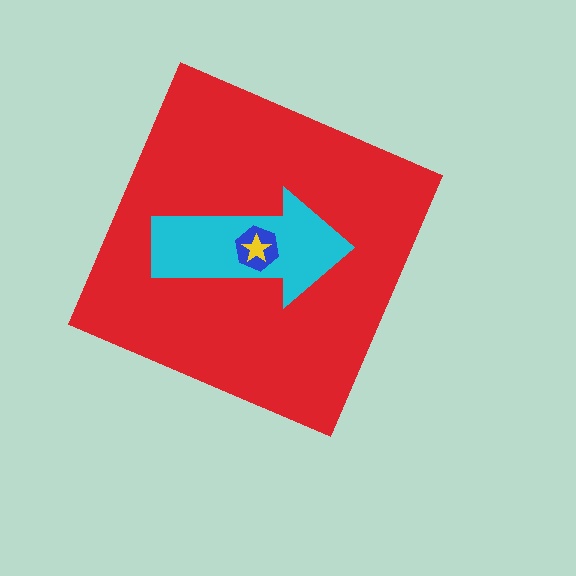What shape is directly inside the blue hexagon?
The yellow star.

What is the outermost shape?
The red diamond.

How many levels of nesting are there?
4.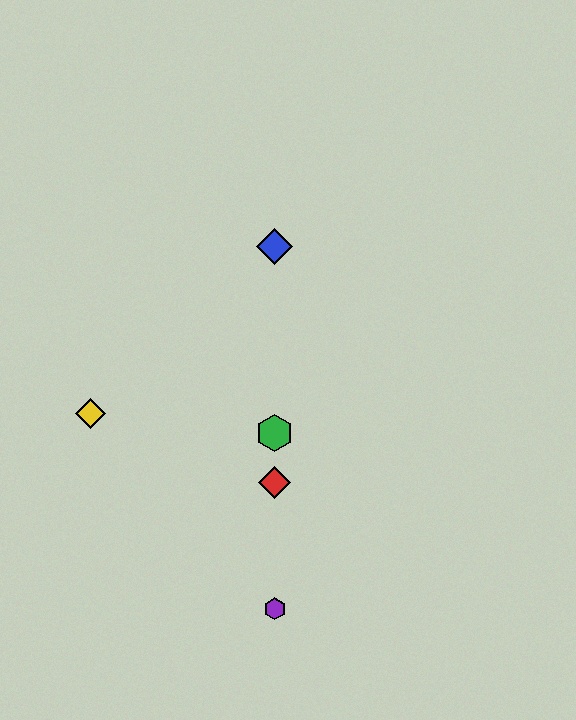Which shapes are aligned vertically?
The red diamond, the blue diamond, the green hexagon, the purple hexagon are aligned vertically.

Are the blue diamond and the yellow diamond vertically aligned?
No, the blue diamond is at x≈275 and the yellow diamond is at x≈90.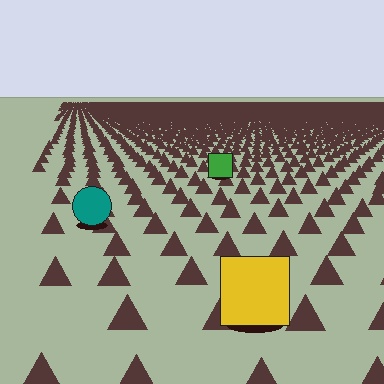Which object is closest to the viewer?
The yellow square is closest. The texture marks near it are larger and more spread out.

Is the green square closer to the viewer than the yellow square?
No. The yellow square is closer — you can tell from the texture gradient: the ground texture is coarser near it.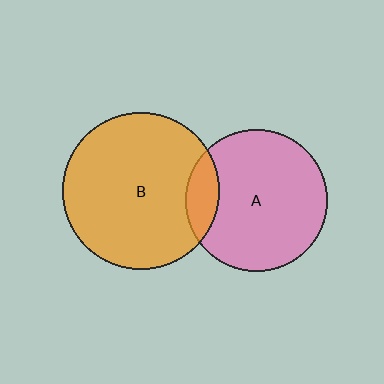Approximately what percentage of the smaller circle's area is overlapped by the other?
Approximately 15%.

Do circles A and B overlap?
Yes.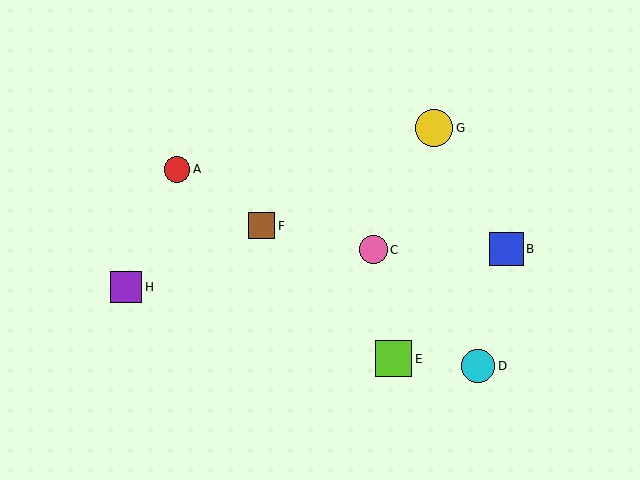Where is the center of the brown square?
The center of the brown square is at (262, 226).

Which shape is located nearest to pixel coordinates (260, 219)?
The brown square (labeled F) at (262, 226) is nearest to that location.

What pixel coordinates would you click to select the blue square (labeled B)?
Click at (506, 249) to select the blue square B.